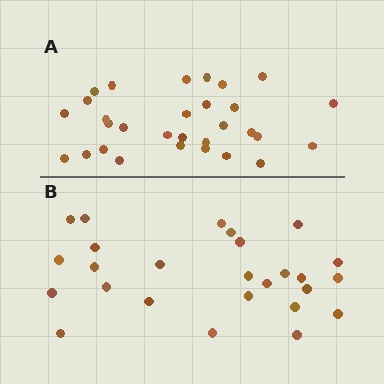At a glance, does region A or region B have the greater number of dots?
Region A (the top region) has more dots.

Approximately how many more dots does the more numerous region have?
Region A has about 4 more dots than region B.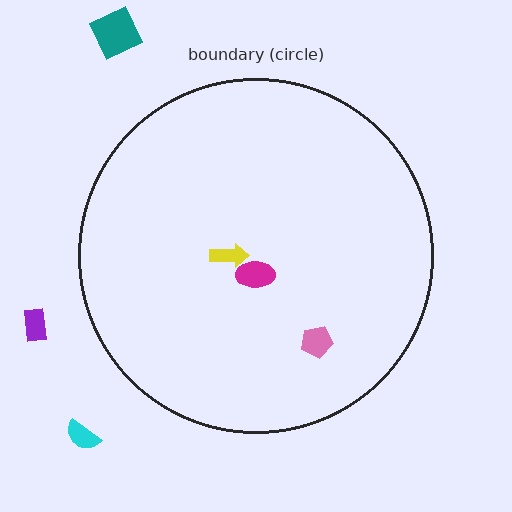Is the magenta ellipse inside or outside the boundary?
Inside.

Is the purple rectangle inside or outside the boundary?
Outside.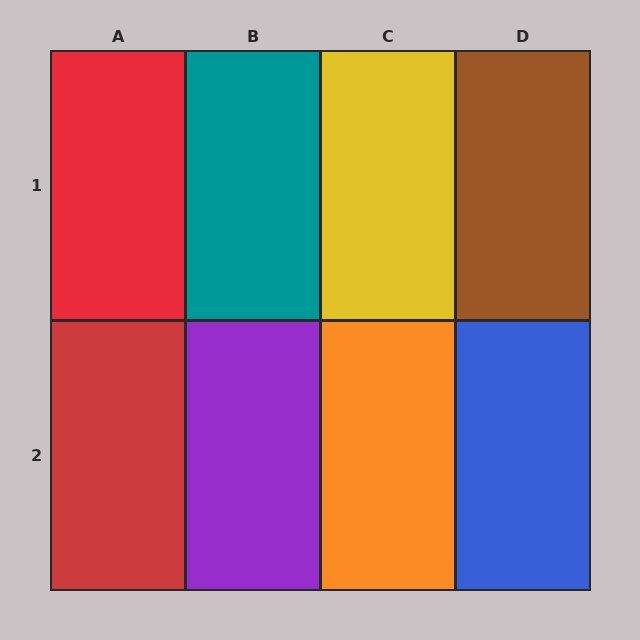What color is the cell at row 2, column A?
Red.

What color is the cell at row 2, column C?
Orange.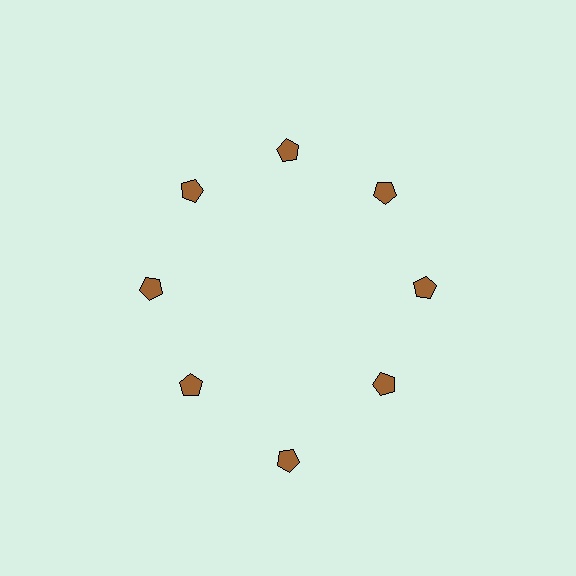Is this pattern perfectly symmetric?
No. The 8 brown pentagons are arranged in a ring, but one element near the 6 o'clock position is pushed outward from the center, breaking the 8-fold rotational symmetry.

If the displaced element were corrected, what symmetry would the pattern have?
It would have 8-fold rotational symmetry — the pattern would map onto itself every 45 degrees.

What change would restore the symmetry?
The symmetry would be restored by moving it inward, back onto the ring so that all 8 pentagons sit at equal angles and equal distance from the center.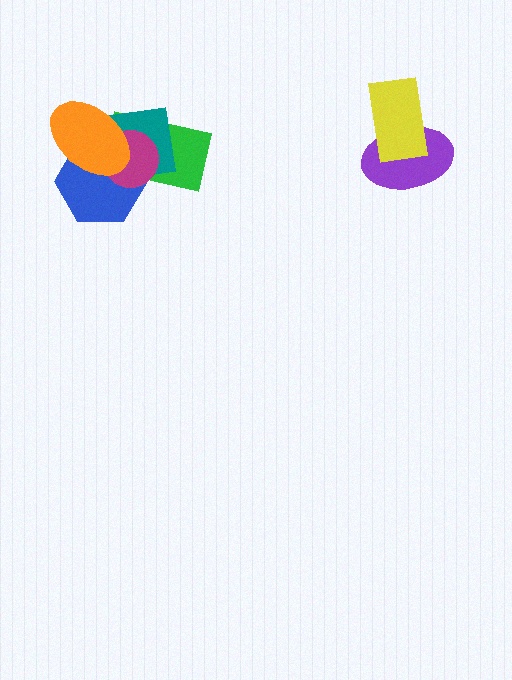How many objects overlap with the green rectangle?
4 objects overlap with the green rectangle.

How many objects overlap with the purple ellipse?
1 object overlaps with the purple ellipse.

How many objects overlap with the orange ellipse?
4 objects overlap with the orange ellipse.